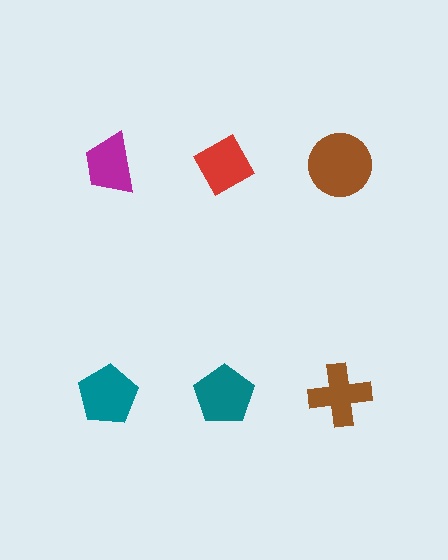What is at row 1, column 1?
A magenta trapezoid.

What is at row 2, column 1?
A teal pentagon.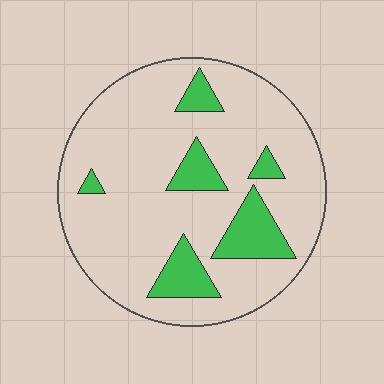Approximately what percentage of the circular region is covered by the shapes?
Approximately 15%.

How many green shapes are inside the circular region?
6.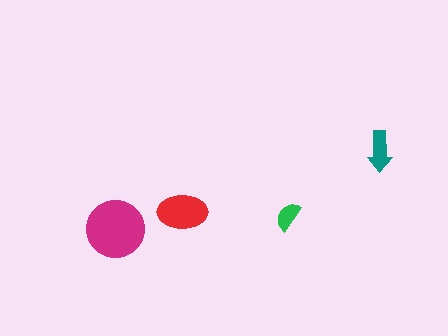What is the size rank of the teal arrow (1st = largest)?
3rd.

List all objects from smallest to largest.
The green semicircle, the teal arrow, the red ellipse, the magenta circle.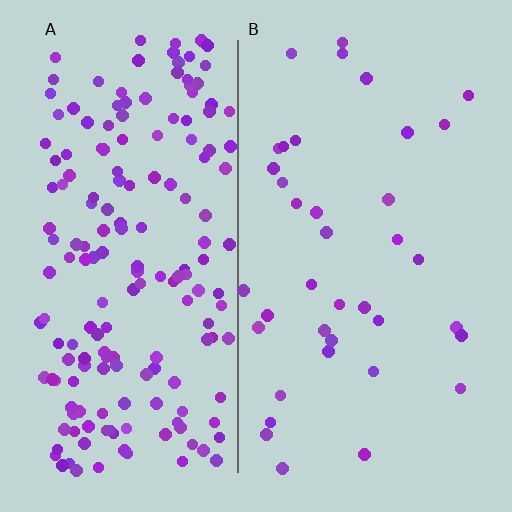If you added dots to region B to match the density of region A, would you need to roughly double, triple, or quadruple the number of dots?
Approximately quadruple.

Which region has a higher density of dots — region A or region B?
A (the left).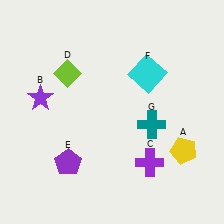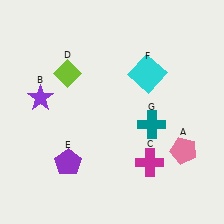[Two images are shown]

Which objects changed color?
A changed from yellow to pink. C changed from purple to magenta.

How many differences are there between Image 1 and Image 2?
There are 2 differences between the two images.